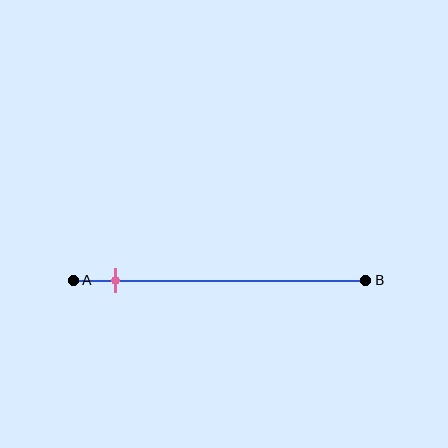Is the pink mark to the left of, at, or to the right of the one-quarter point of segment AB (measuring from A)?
The pink mark is to the left of the one-quarter point of segment AB.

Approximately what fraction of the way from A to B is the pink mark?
The pink mark is approximately 15% of the way from A to B.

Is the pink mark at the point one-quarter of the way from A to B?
No, the mark is at about 15% from A, not at the 25% one-quarter point.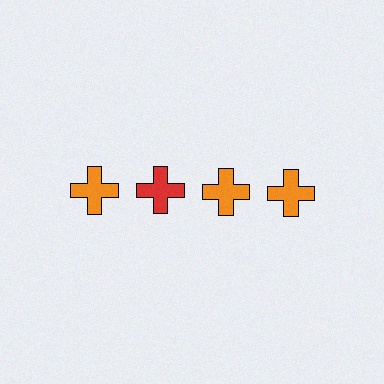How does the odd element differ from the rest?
It has a different color: red instead of orange.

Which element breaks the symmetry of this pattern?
The red cross in the top row, second from left column breaks the symmetry. All other shapes are orange crosses.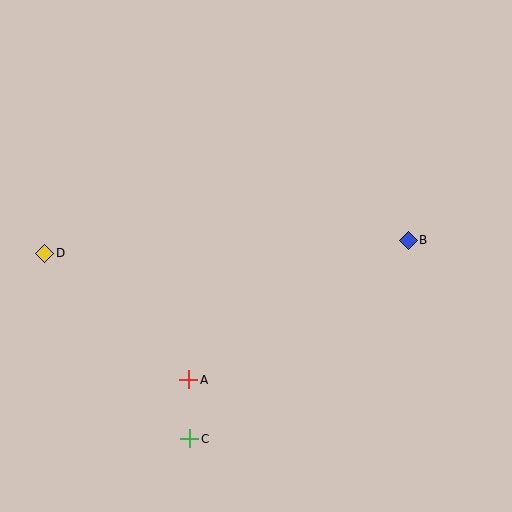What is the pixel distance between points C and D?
The distance between C and D is 236 pixels.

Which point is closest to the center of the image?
Point A at (189, 380) is closest to the center.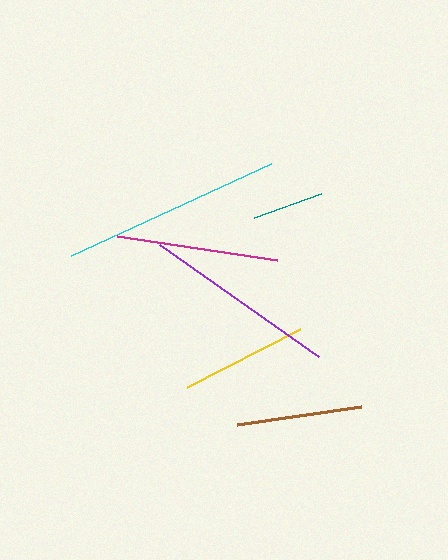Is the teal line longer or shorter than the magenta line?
The magenta line is longer than the teal line.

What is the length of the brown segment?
The brown segment is approximately 126 pixels long.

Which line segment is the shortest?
The teal line is the shortest at approximately 71 pixels.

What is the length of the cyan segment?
The cyan segment is approximately 220 pixels long.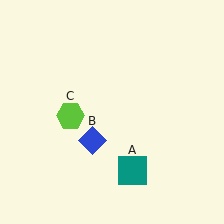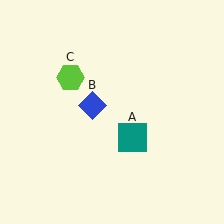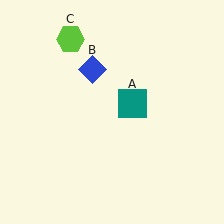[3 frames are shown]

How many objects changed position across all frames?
3 objects changed position: teal square (object A), blue diamond (object B), lime hexagon (object C).